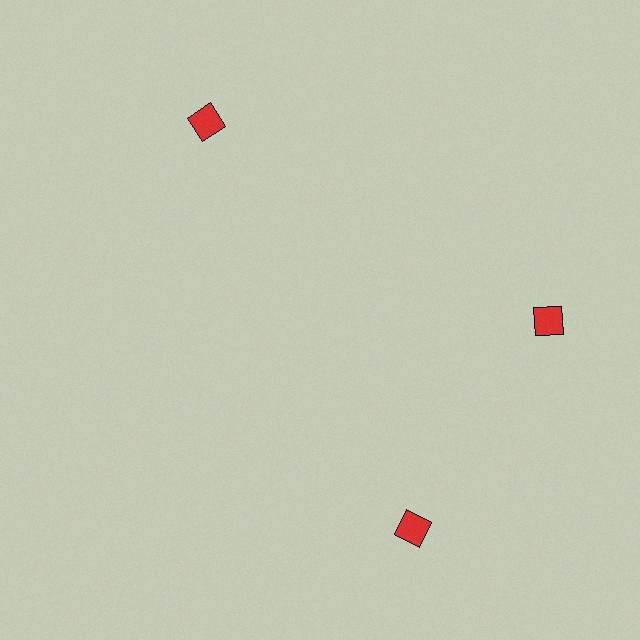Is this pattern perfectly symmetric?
No. The 3 red diamonds are arranged in a ring, but one element near the 7 o'clock position is rotated out of alignment along the ring, breaking the 3-fold rotational symmetry.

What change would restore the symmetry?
The symmetry would be restored by rotating it back into even spacing with its neighbors so that all 3 diamonds sit at equal angles and equal distance from the center.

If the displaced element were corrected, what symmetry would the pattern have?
It would have 3-fold rotational symmetry — the pattern would map onto itself every 120 degrees.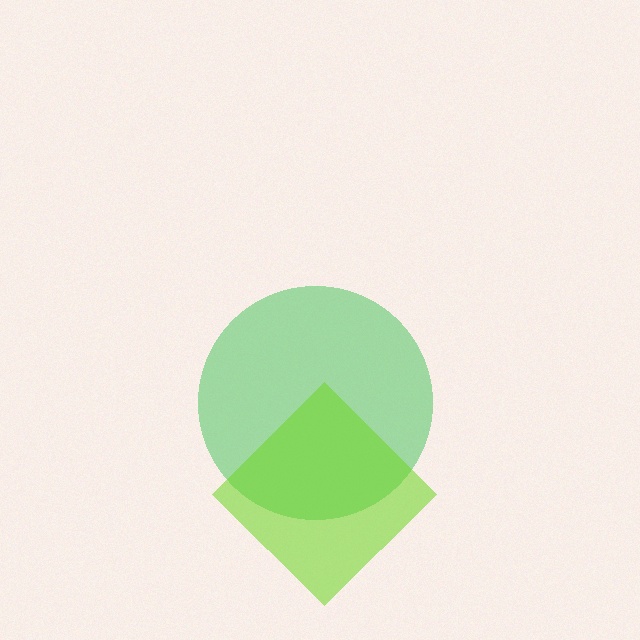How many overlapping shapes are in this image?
There are 2 overlapping shapes in the image.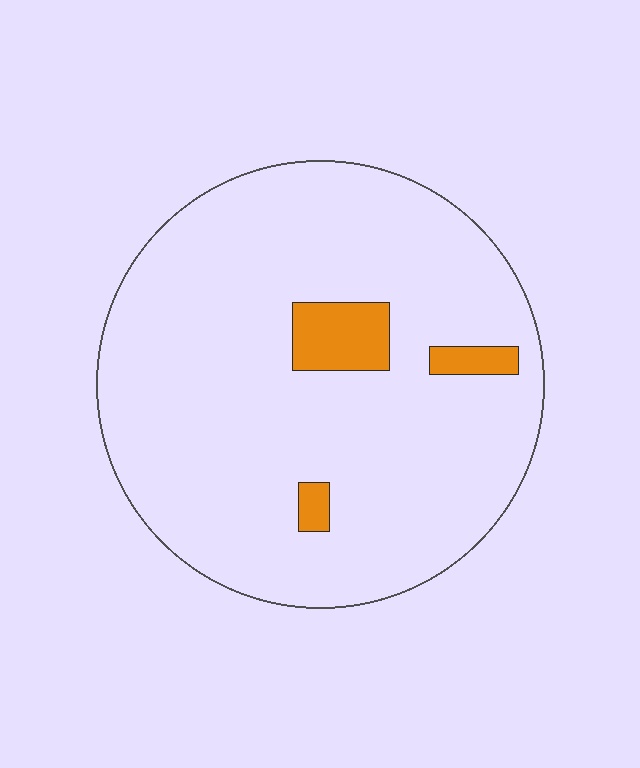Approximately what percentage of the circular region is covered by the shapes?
Approximately 5%.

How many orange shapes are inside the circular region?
3.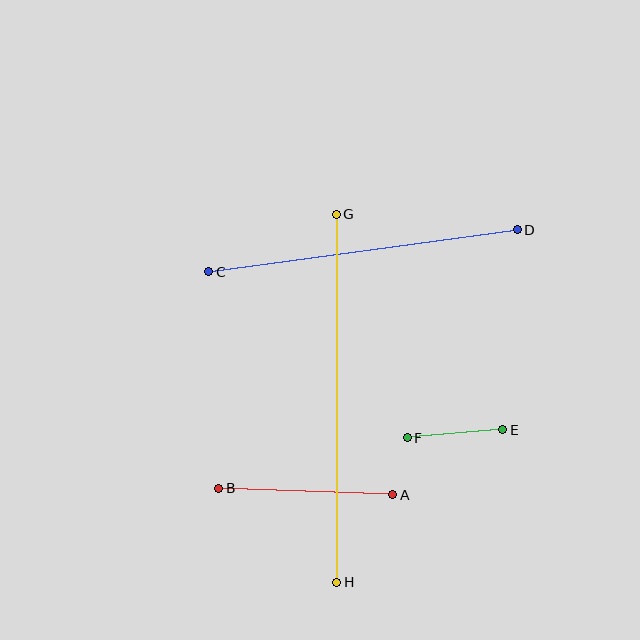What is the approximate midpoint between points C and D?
The midpoint is at approximately (363, 251) pixels.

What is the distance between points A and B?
The distance is approximately 174 pixels.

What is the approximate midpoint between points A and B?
The midpoint is at approximately (306, 491) pixels.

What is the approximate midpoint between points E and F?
The midpoint is at approximately (455, 434) pixels.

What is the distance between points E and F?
The distance is approximately 96 pixels.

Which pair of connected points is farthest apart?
Points G and H are farthest apart.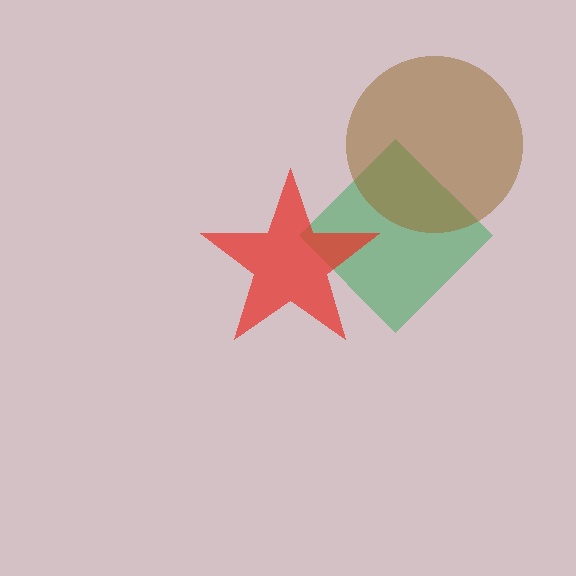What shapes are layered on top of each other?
The layered shapes are: a green diamond, a red star, a brown circle.